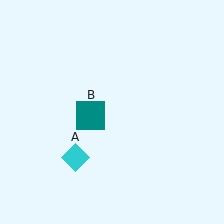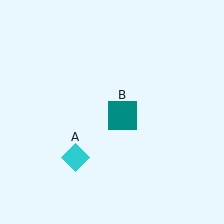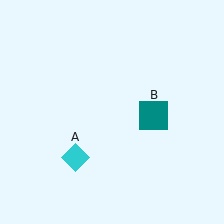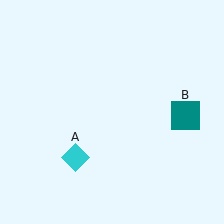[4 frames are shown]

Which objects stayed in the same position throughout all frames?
Cyan diamond (object A) remained stationary.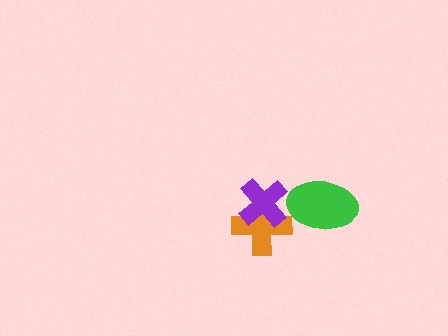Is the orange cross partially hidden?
Yes, it is partially covered by another shape.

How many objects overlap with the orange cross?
1 object overlaps with the orange cross.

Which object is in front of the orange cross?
The purple cross is in front of the orange cross.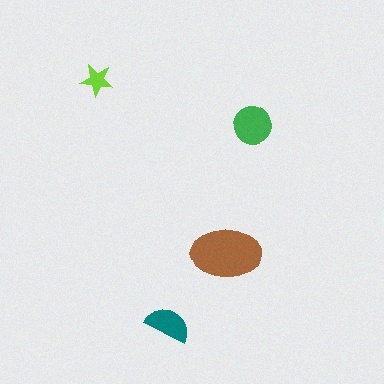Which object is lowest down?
The teal semicircle is bottommost.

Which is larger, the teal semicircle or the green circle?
The green circle.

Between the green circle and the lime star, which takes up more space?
The green circle.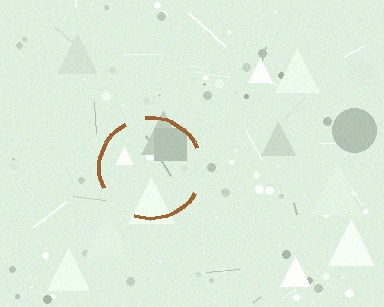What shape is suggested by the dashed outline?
The dashed outline suggests a circle.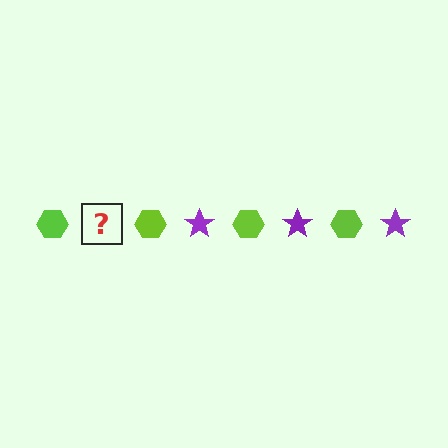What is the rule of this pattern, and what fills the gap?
The rule is that the pattern alternates between lime hexagon and purple star. The gap should be filled with a purple star.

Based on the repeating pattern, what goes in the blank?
The blank should be a purple star.